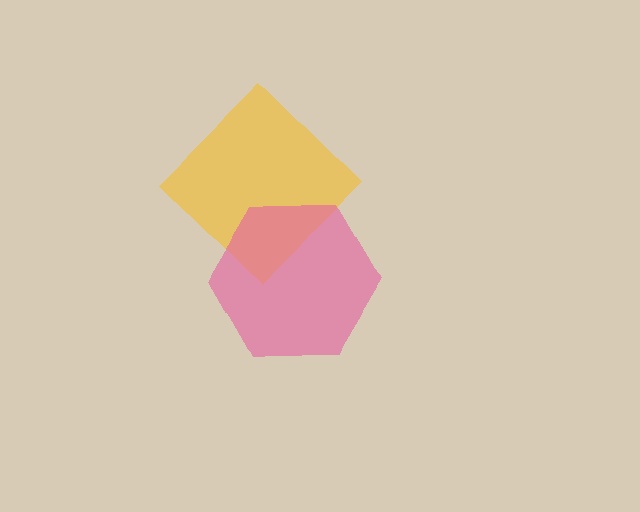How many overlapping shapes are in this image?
There are 2 overlapping shapes in the image.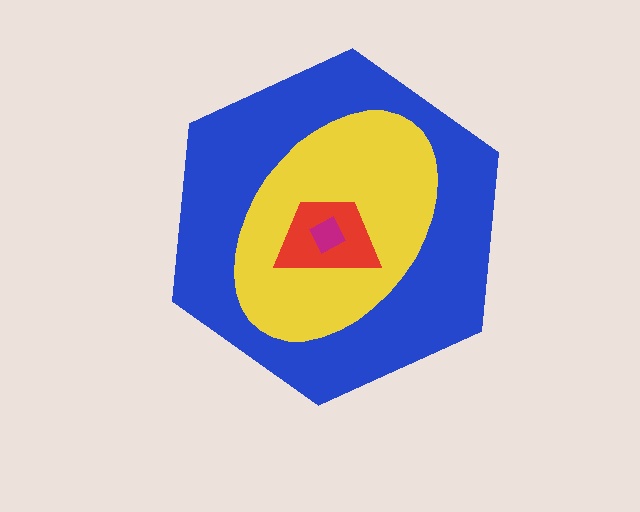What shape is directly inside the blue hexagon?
The yellow ellipse.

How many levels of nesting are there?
4.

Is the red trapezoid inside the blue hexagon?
Yes.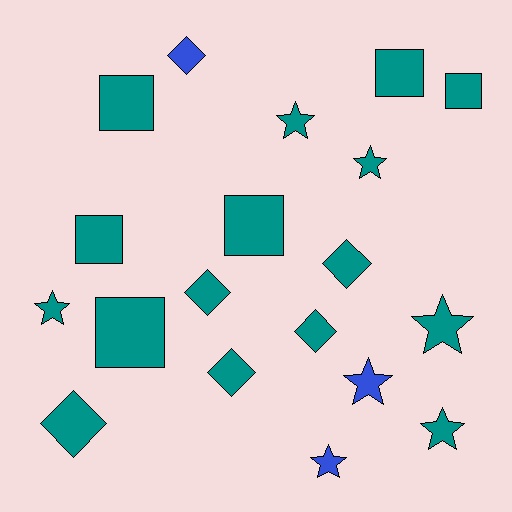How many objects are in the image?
There are 19 objects.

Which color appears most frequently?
Teal, with 16 objects.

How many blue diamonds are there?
There is 1 blue diamond.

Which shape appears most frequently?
Star, with 7 objects.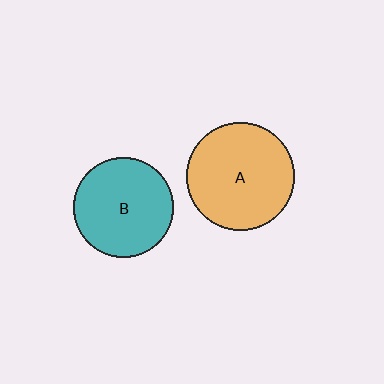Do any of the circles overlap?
No, none of the circles overlap.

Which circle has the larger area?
Circle A (orange).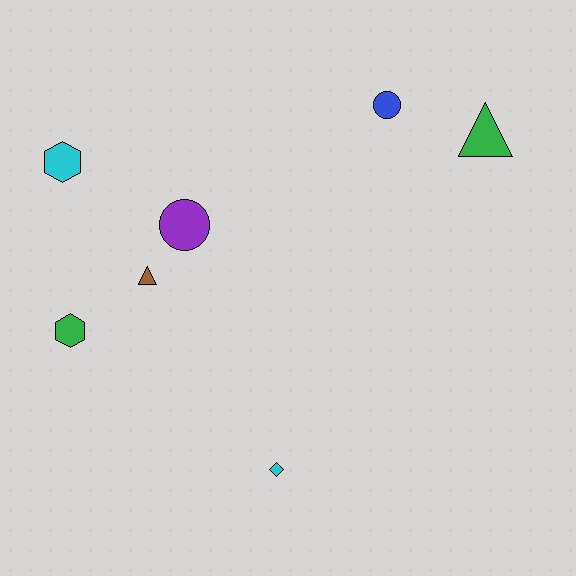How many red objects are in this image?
There are no red objects.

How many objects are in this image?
There are 7 objects.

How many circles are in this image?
There are 2 circles.